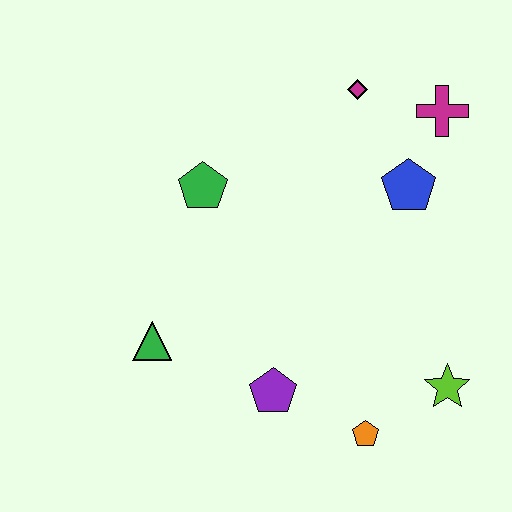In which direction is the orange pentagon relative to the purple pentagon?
The orange pentagon is to the right of the purple pentagon.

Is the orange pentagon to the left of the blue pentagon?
Yes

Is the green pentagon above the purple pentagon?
Yes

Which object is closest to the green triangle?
The purple pentagon is closest to the green triangle.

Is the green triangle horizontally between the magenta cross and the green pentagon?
No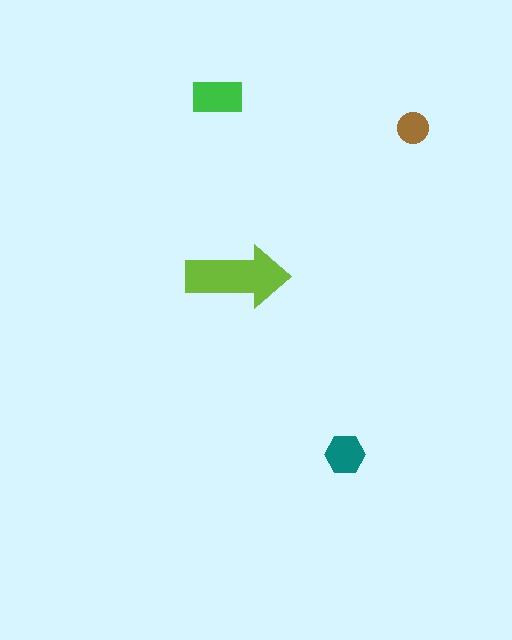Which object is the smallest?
The brown circle.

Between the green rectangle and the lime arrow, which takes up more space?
The lime arrow.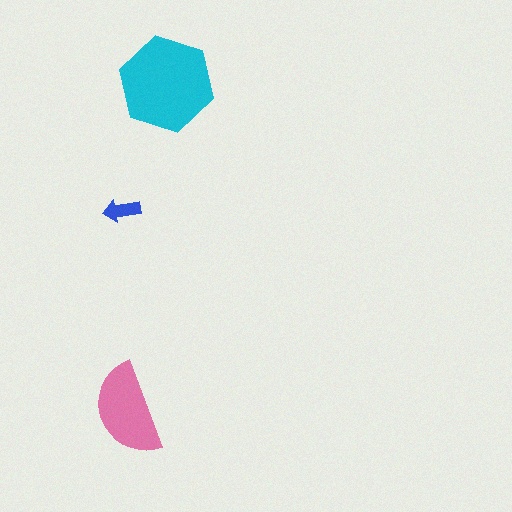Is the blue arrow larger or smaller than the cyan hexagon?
Smaller.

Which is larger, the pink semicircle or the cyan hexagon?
The cyan hexagon.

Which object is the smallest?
The blue arrow.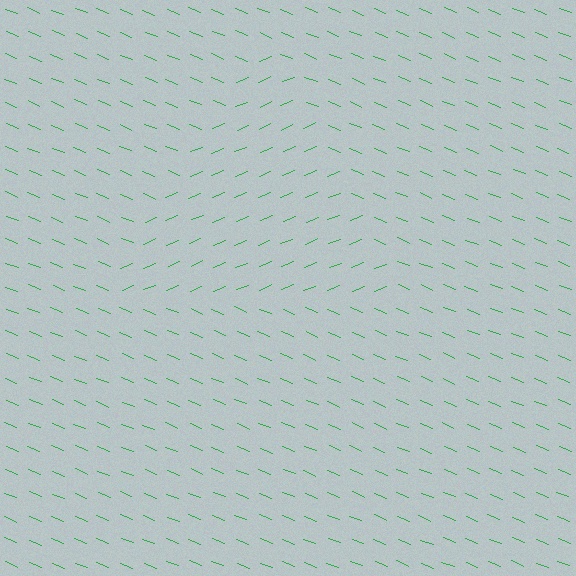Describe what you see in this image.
The image is filled with small green line segments. A triangle region in the image has lines oriented differently from the surrounding lines, creating a visible texture boundary.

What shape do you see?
I see a triangle.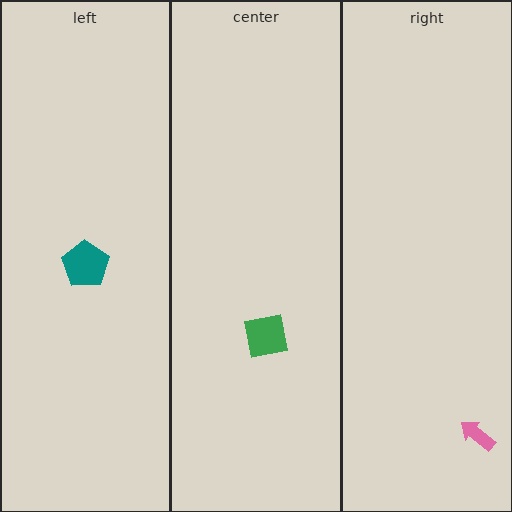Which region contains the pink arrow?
The right region.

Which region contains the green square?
The center region.